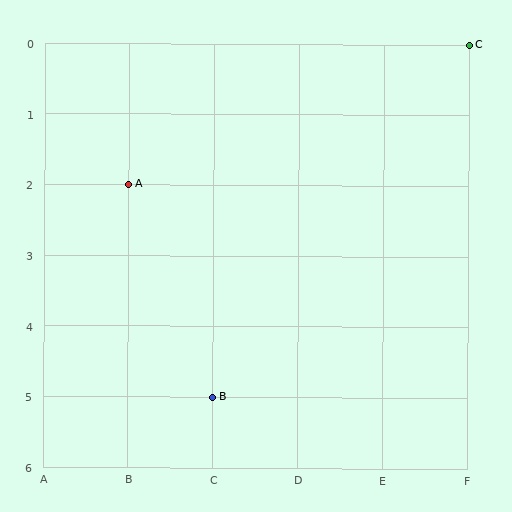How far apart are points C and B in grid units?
Points C and B are 3 columns and 5 rows apart (about 5.8 grid units diagonally).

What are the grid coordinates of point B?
Point B is at grid coordinates (C, 5).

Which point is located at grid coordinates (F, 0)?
Point C is at (F, 0).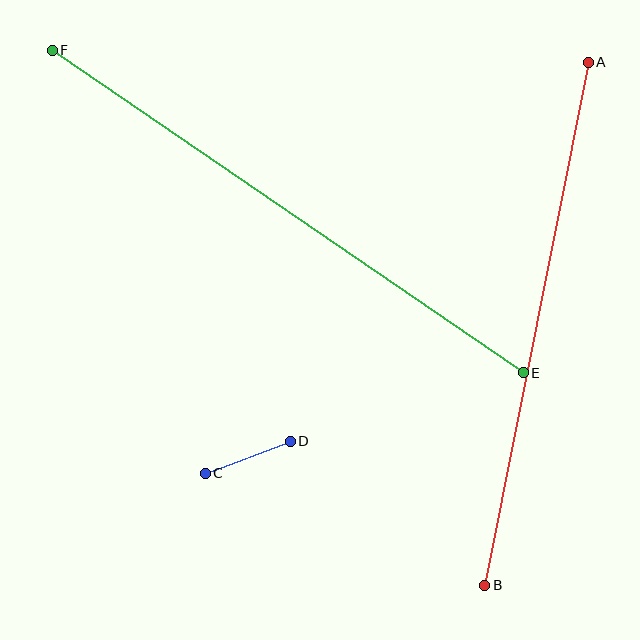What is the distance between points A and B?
The distance is approximately 533 pixels.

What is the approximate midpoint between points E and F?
The midpoint is at approximately (288, 212) pixels.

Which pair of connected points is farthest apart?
Points E and F are farthest apart.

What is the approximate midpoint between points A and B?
The midpoint is at approximately (536, 324) pixels.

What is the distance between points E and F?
The distance is approximately 571 pixels.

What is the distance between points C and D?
The distance is approximately 91 pixels.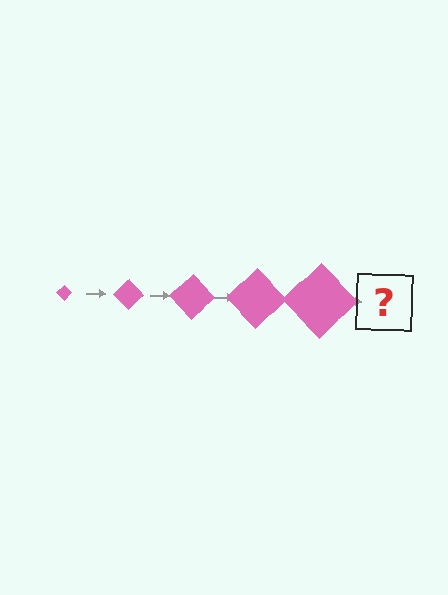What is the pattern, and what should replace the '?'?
The pattern is that the diamond gets progressively larger each step. The '?' should be a pink diamond, larger than the previous one.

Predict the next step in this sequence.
The next step is a pink diamond, larger than the previous one.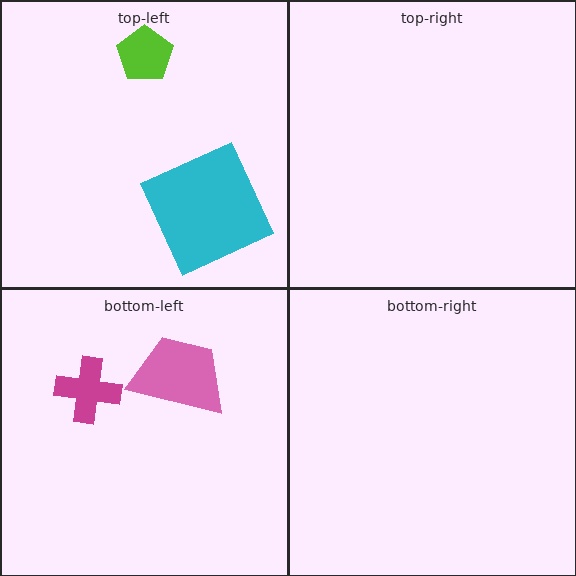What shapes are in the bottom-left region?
The magenta cross, the pink trapezoid.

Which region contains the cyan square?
The top-left region.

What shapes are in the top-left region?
The lime pentagon, the cyan square.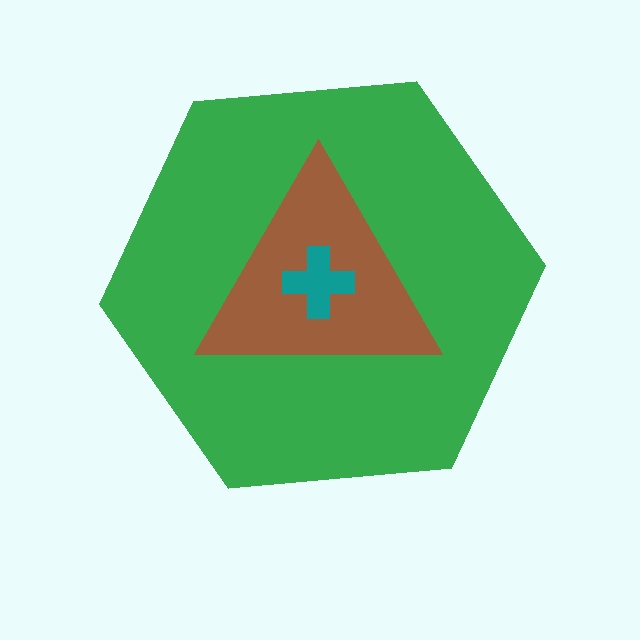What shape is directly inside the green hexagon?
The brown triangle.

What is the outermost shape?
The green hexagon.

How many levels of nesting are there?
3.